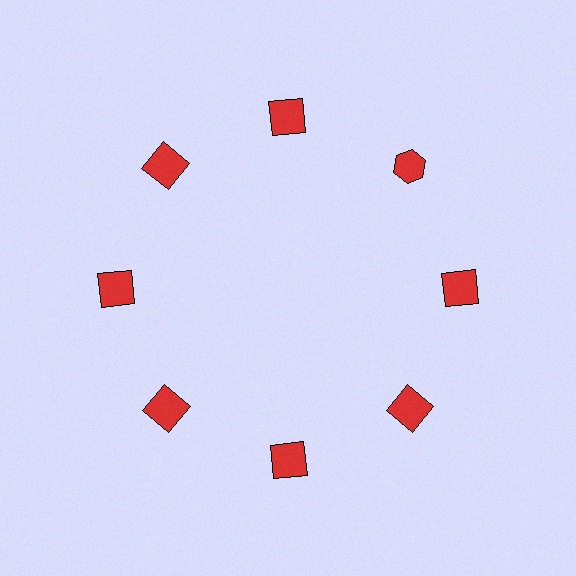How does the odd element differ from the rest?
It has a different shape: hexagon instead of square.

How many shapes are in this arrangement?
There are 8 shapes arranged in a ring pattern.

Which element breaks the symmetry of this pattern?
The red hexagon at roughly the 2 o'clock position breaks the symmetry. All other shapes are red squares.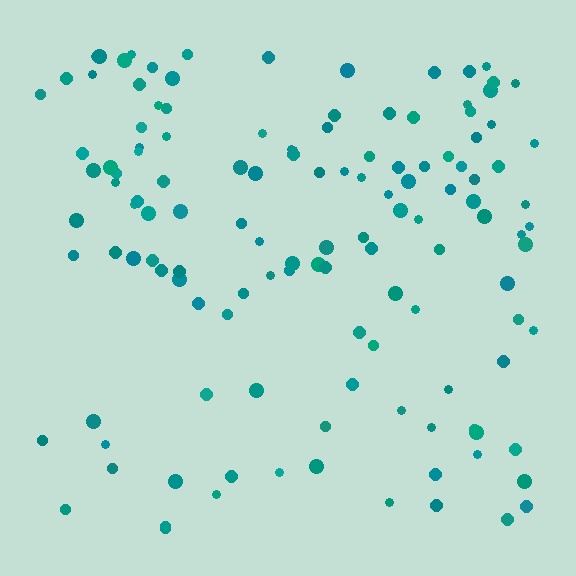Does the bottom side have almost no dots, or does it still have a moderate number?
Still a moderate number, just noticeably fewer than the top.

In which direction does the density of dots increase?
From bottom to top, with the top side densest.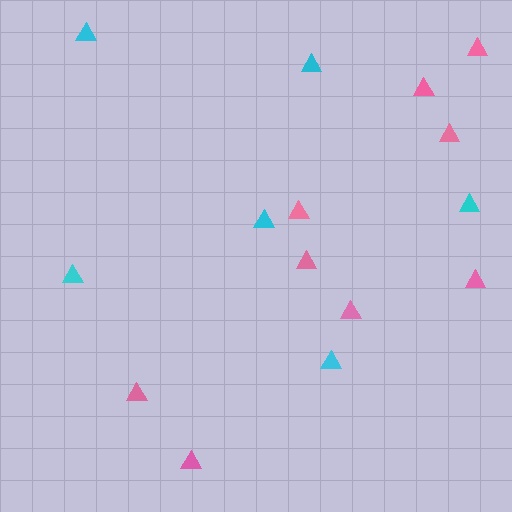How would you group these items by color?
There are 2 groups: one group of cyan triangles (6) and one group of pink triangles (9).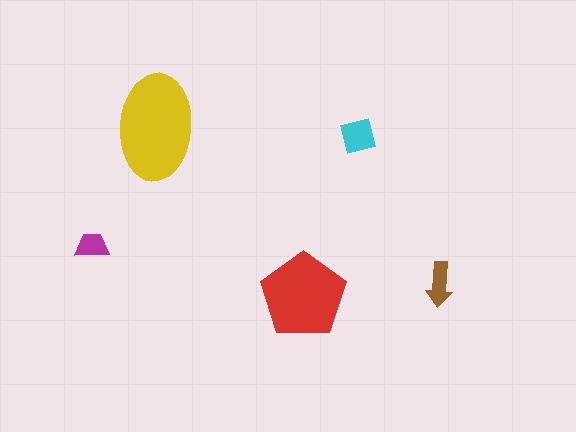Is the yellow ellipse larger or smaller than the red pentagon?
Larger.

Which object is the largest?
The yellow ellipse.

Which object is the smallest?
The magenta trapezoid.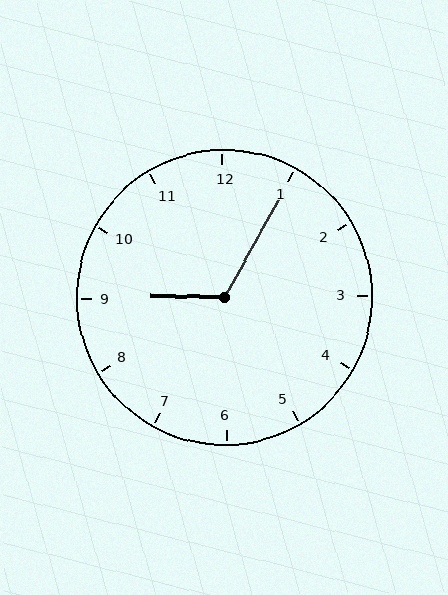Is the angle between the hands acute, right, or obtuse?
It is obtuse.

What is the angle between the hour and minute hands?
Approximately 118 degrees.